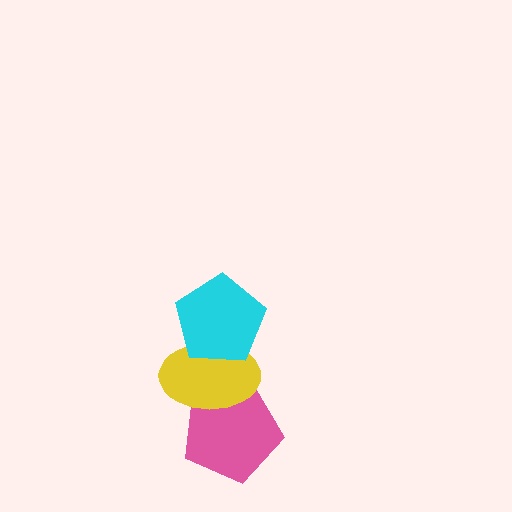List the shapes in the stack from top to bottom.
From top to bottom: the cyan pentagon, the yellow ellipse, the pink pentagon.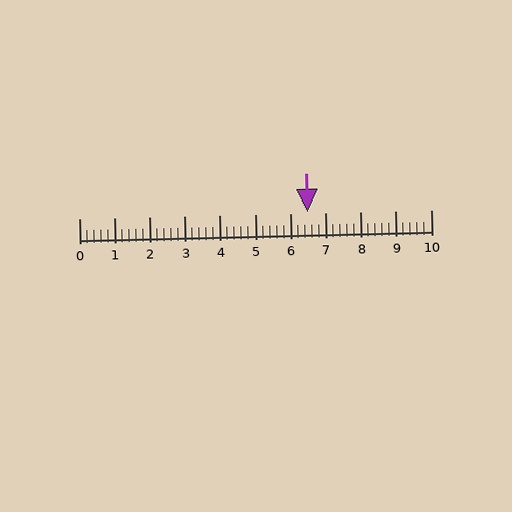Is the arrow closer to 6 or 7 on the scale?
The arrow is closer to 7.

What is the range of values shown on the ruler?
The ruler shows values from 0 to 10.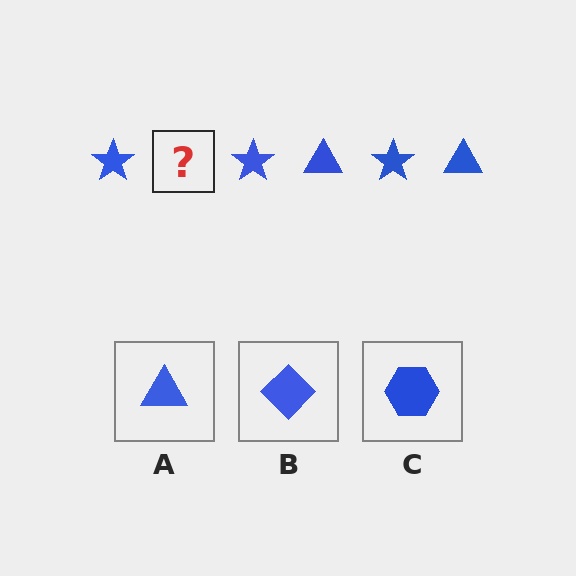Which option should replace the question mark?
Option A.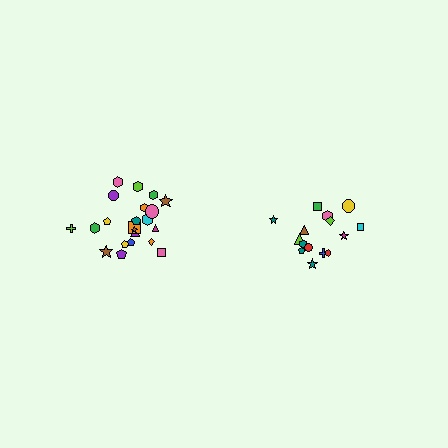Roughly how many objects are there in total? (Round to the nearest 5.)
Roughly 35 objects in total.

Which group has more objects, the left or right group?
The left group.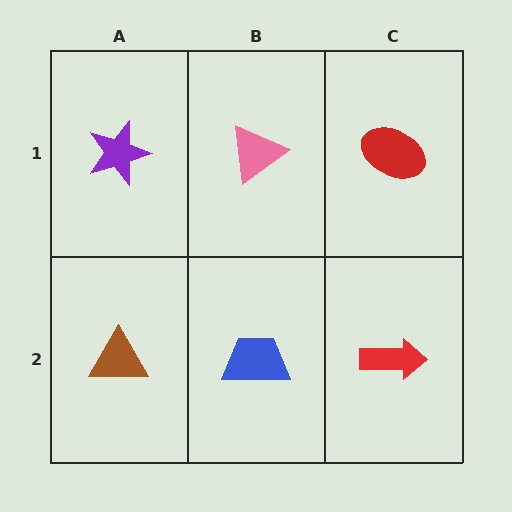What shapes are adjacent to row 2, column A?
A purple star (row 1, column A), a blue trapezoid (row 2, column B).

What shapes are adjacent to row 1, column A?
A brown triangle (row 2, column A), a pink triangle (row 1, column B).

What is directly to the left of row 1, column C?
A pink triangle.